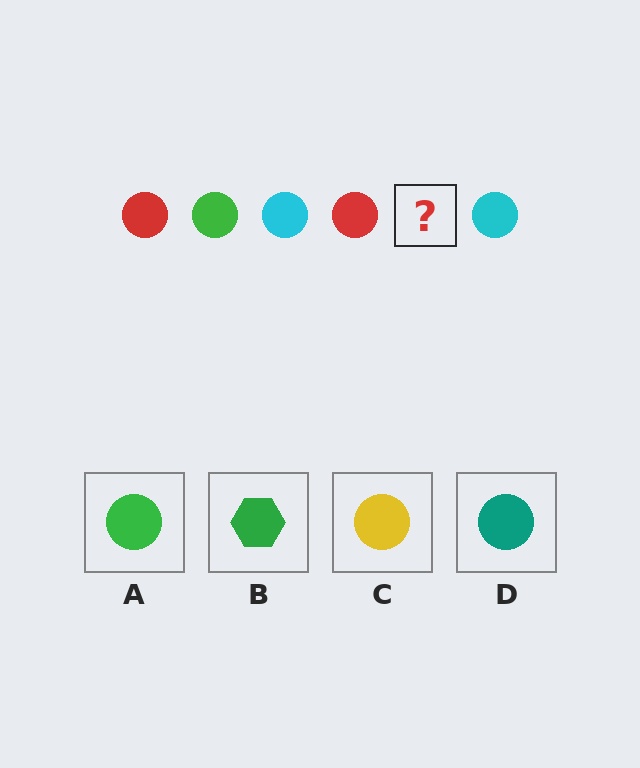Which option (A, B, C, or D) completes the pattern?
A.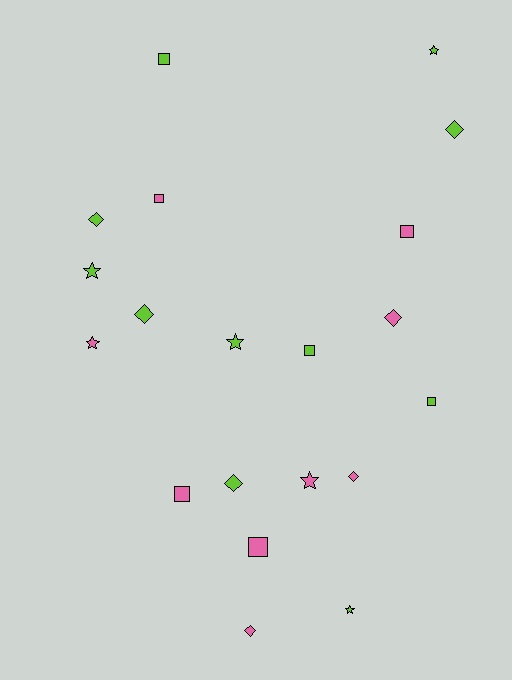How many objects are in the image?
There are 20 objects.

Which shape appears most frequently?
Square, with 7 objects.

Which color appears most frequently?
Lime, with 11 objects.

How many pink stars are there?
There are 2 pink stars.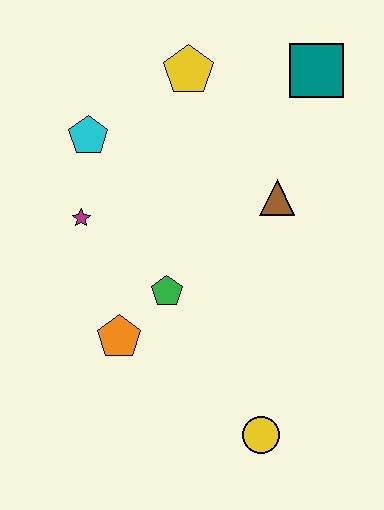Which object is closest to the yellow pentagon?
The cyan pentagon is closest to the yellow pentagon.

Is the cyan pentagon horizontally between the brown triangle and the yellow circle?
No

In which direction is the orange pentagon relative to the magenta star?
The orange pentagon is below the magenta star.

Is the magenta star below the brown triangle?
Yes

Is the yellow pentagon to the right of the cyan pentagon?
Yes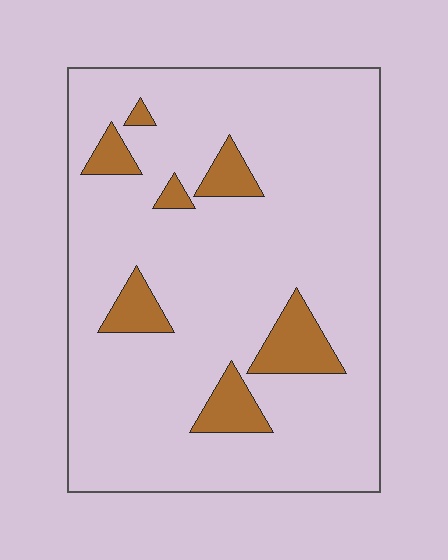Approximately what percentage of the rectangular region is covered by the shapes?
Approximately 10%.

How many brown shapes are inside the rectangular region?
7.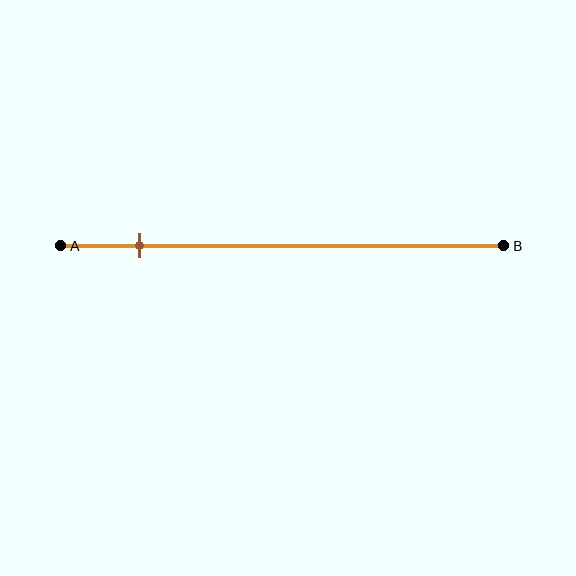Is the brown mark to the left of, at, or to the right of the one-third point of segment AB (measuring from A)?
The brown mark is to the left of the one-third point of segment AB.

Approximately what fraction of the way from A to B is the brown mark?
The brown mark is approximately 20% of the way from A to B.